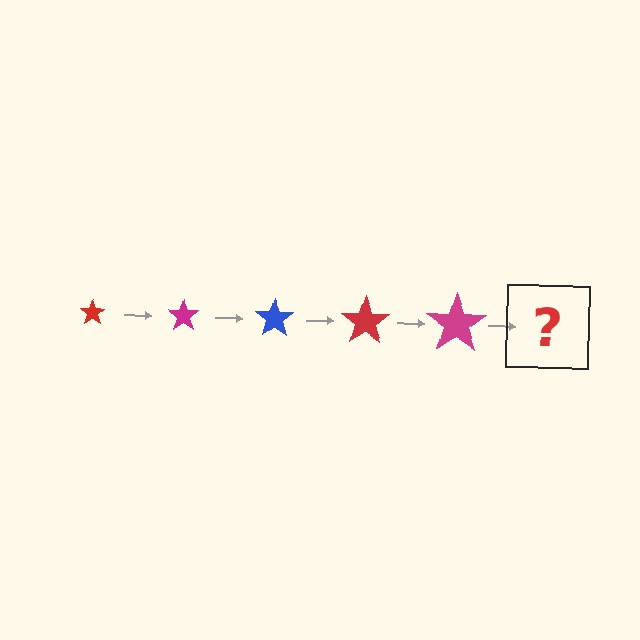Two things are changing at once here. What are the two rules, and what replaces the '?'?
The two rules are that the star grows larger each step and the color cycles through red, magenta, and blue. The '?' should be a blue star, larger than the previous one.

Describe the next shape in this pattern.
It should be a blue star, larger than the previous one.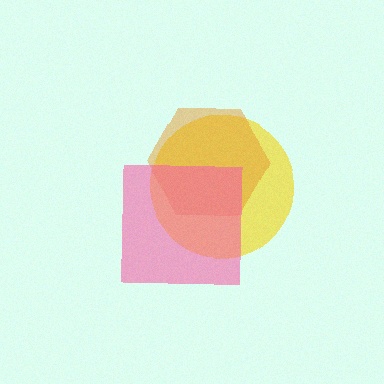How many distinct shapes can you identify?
There are 3 distinct shapes: a yellow circle, an orange hexagon, a pink square.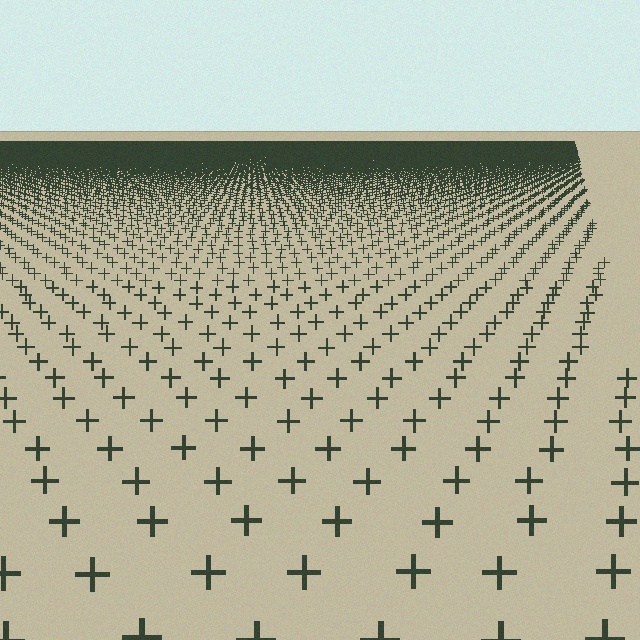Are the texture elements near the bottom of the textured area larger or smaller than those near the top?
Larger. Near the bottom, elements are closer to the viewer and appear at a bigger on-screen size.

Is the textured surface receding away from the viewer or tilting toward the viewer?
The surface is receding away from the viewer. Texture elements get smaller and denser toward the top.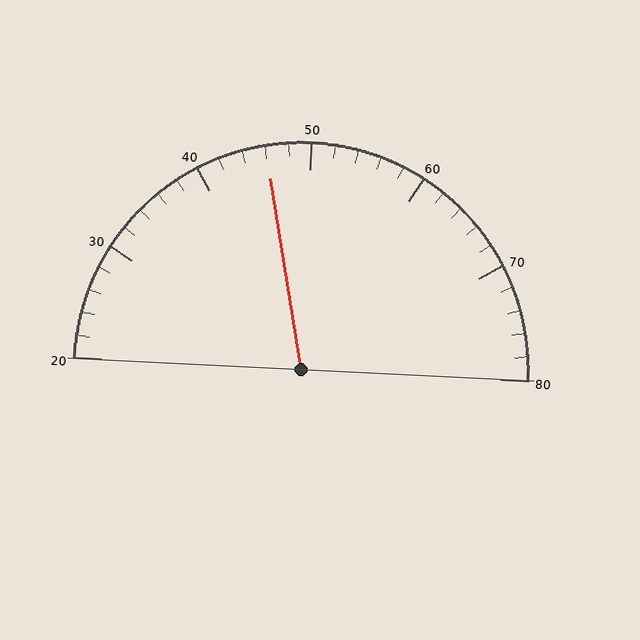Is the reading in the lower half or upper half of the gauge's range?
The reading is in the lower half of the range (20 to 80).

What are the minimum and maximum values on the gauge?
The gauge ranges from 20 to 80.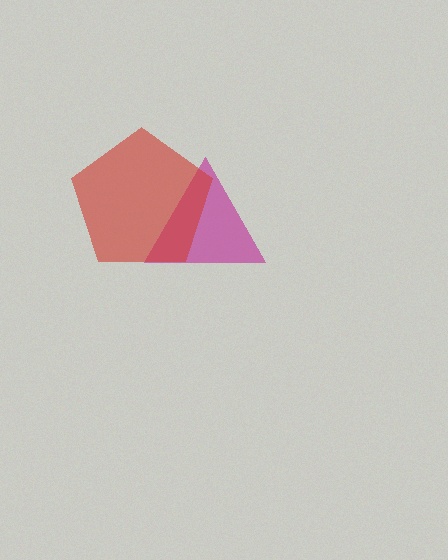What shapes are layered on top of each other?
The layered shapes are: a magenta triangle, a red pentagon.